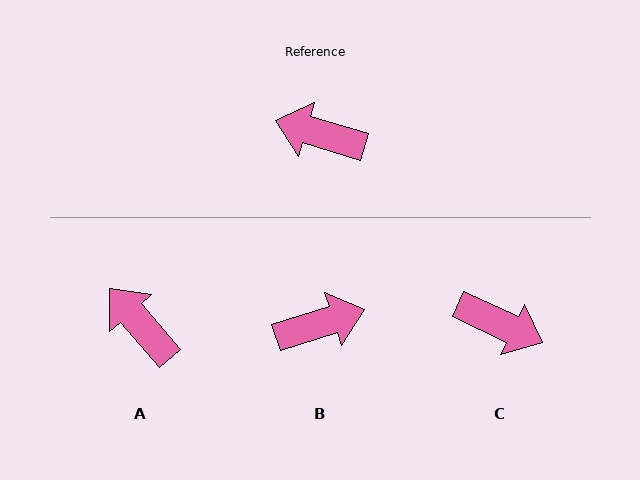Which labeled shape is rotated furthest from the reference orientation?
C, about 172 degrees away.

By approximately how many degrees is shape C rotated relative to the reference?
Approximately 172 degrees counter-clockwise.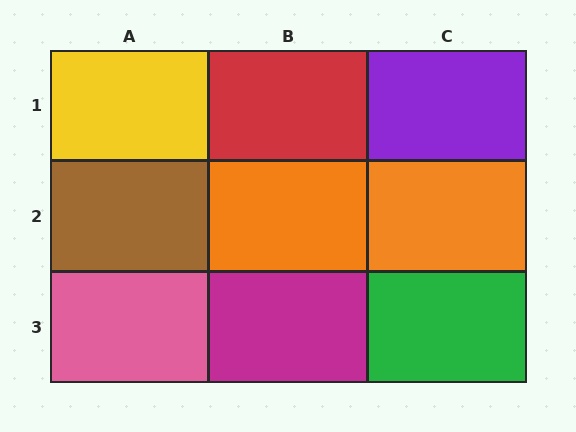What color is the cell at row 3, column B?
Magenta.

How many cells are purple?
1 cell is purple.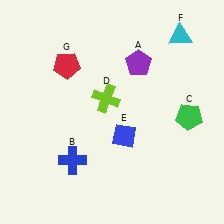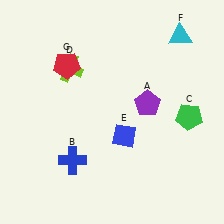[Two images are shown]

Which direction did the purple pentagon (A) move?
The purple pentagon (A) moved down.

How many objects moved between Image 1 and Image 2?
2 objects moved between the two images.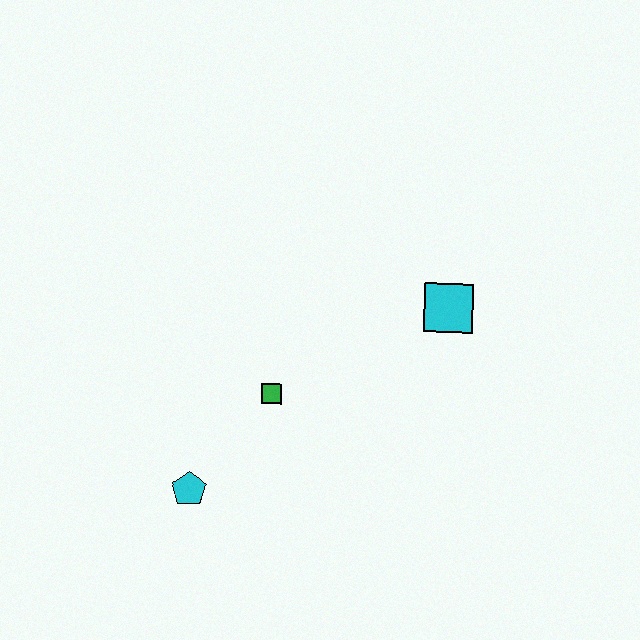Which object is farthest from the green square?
The cyan square is farthest from the green square.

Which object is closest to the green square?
The cyan pentagon is closest to the green square.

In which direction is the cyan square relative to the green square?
The cyan square is to the right of the green square.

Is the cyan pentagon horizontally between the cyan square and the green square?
No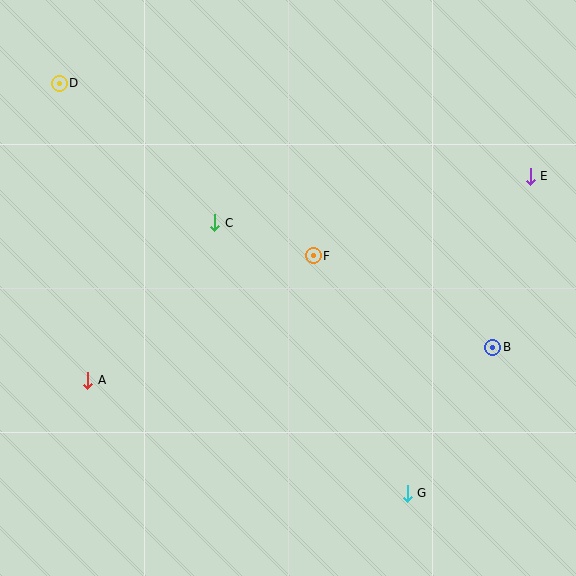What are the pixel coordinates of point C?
Point C is at (215, 223).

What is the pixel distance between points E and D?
The distance between E and D is 480 pixels.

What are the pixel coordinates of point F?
Point F is at (313, 256).